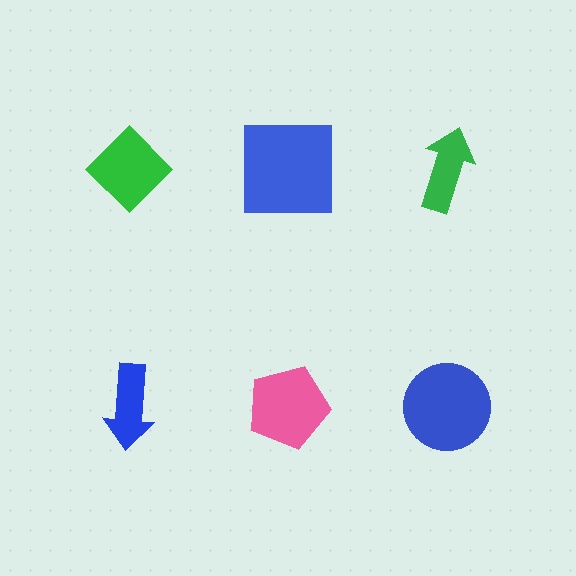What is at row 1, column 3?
A green arrow.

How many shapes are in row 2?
3 shapes.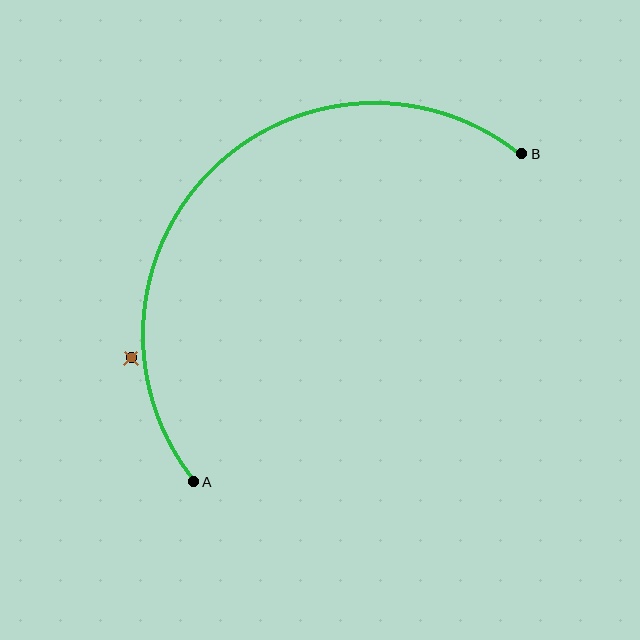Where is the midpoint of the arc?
The arc midpoint is the point on the curve farthest from the straight line joining A and B. It sits above and to the left of that line.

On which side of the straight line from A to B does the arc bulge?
The arc bulges above and to the left of the straight line connecting A and B.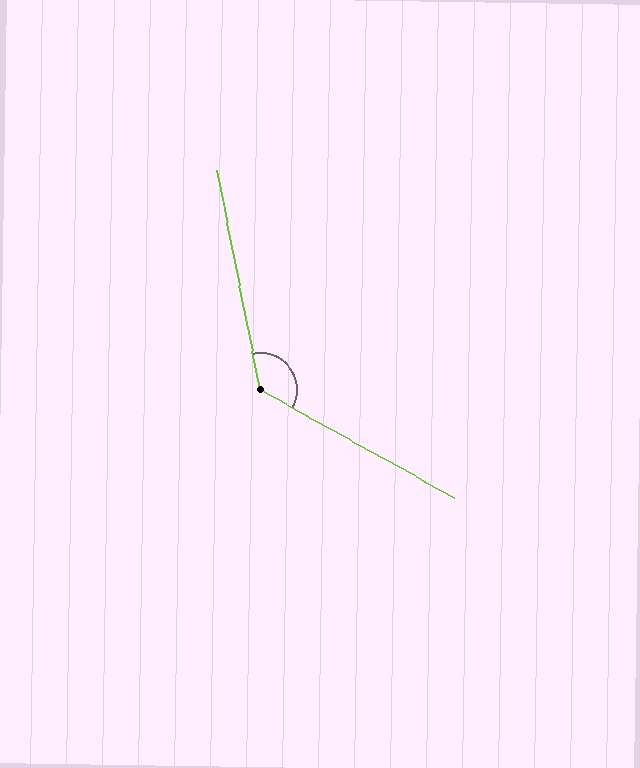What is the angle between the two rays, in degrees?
Approximately 130 degrees.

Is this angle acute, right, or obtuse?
It is obtuse.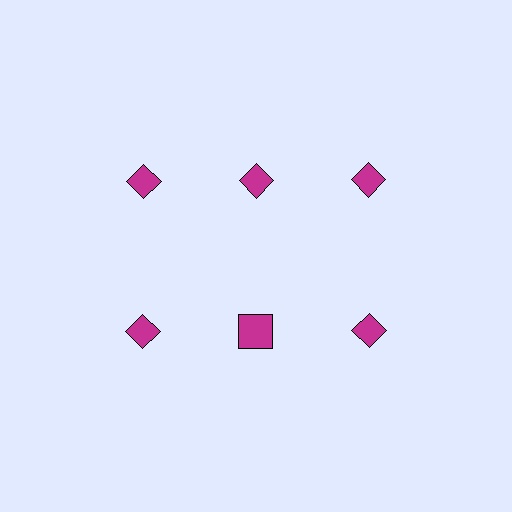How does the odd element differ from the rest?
It has a different shape: square instead of diamond.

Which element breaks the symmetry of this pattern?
The magenta square in the second row, second from left column breaks the symmetry. All other shapes are magenta diamonds.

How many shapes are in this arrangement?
There are 6 shapes arranged in a grid pattern.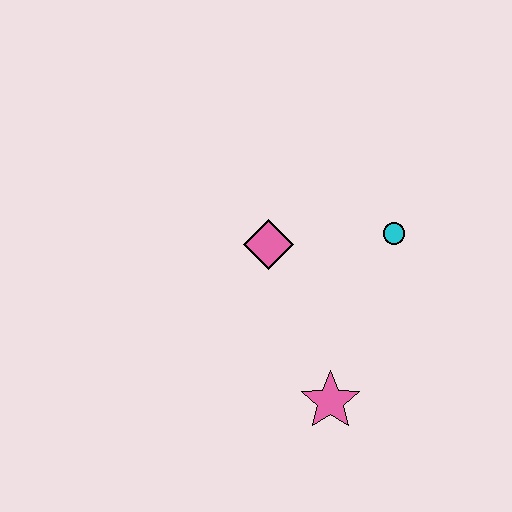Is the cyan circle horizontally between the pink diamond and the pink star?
No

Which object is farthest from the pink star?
The cyan circle is farthest from the pink star.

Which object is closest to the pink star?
The pink diamond is closest to the pink star.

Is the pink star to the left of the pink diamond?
No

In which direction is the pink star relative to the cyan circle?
The pink star is below the cyan circle.